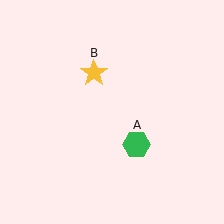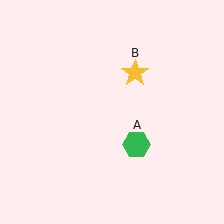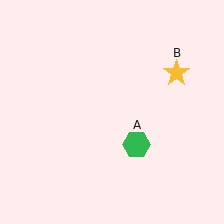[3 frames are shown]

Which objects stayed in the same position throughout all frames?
Green hexagon (object A) remained stationary.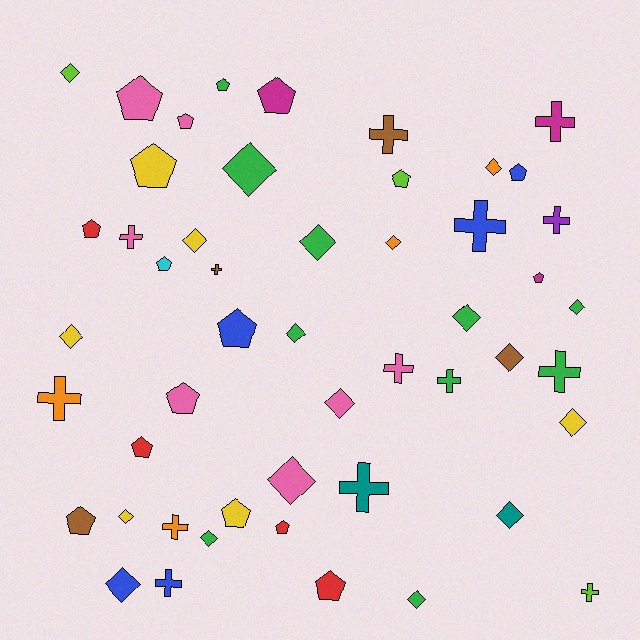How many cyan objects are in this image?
There is 1 cyan object.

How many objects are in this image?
There are 50 objects.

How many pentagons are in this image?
There are 17 pentagons.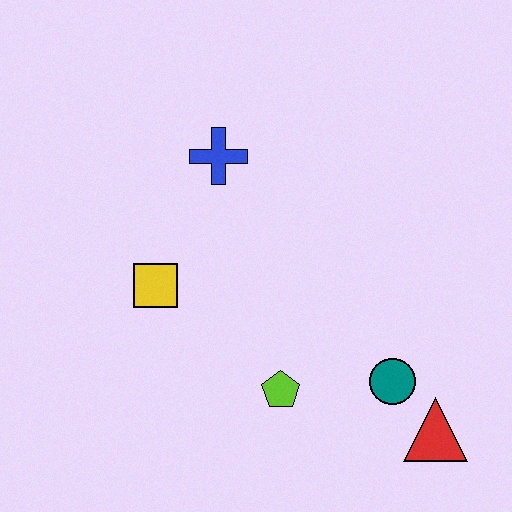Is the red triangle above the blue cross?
No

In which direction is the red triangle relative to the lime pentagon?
The red triangle is to the right of the lime pentagon.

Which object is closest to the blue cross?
The yellow square is closest to the blue cross.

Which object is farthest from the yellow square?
The red triangle is farthest from the yellow square.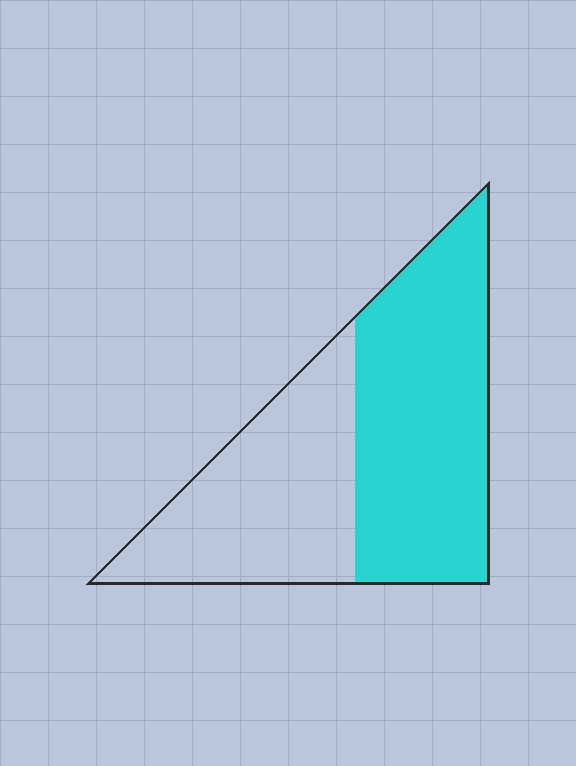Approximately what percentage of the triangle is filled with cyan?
Approximately 55%.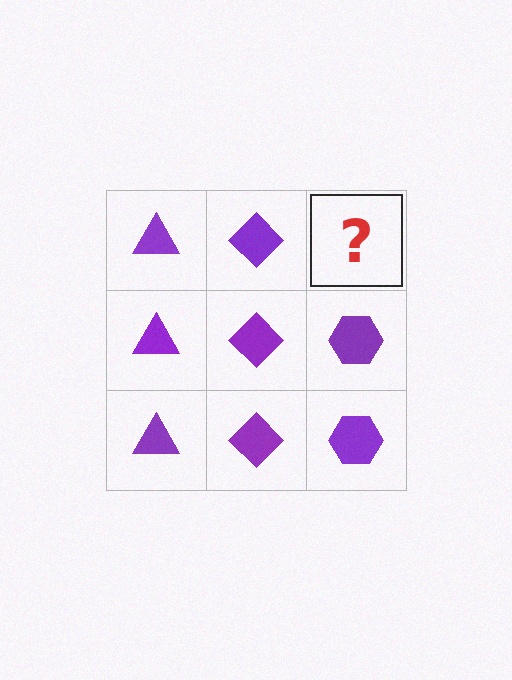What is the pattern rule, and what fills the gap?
The rule is that each column has a consistent shape. The gap should be filled with a purple hexagon.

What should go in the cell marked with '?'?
The missing cell should contain a purple hexagon.